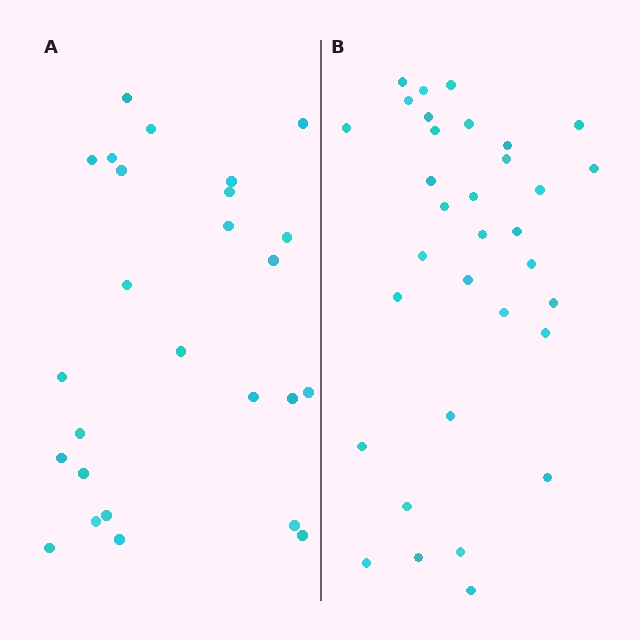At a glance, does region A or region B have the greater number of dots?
Region B (the right region) has more dots.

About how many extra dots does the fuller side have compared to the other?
Region B has roughly 8 or so more dots than region A.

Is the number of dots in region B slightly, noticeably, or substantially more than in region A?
Region B has noticeably more, but not dramatically so. The ratio is roughly 1.3 to 1.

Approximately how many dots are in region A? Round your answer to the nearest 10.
About 30 dots. (The exact count is 26, which rounds to 30.)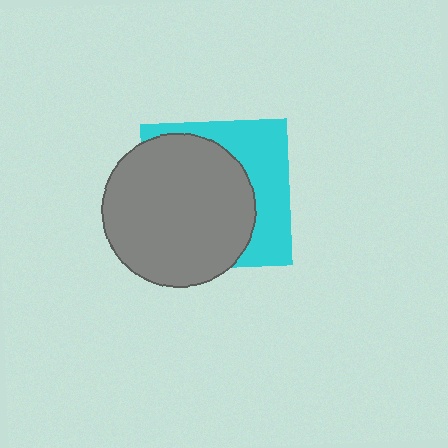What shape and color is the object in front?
The object in front is a gray circle.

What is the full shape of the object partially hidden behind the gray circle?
The partially hidden object is a cyan square.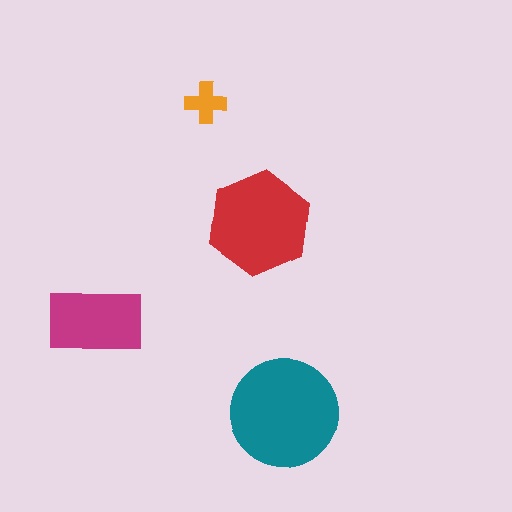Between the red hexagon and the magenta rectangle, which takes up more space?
The red hexagon.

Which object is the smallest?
The orange cross.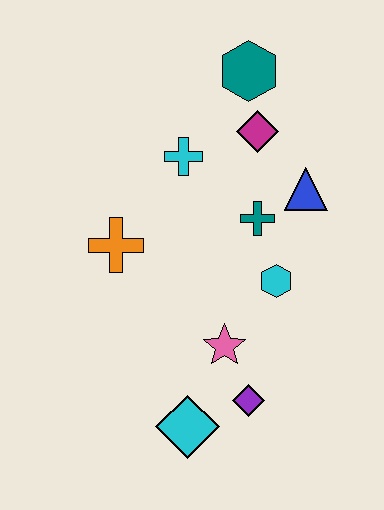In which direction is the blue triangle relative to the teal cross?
The blue triangle is to the right of the teal cross.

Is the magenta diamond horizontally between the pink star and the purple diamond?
No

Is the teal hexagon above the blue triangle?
Yes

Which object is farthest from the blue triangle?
The cyan diamond is farthest from the blue triangle.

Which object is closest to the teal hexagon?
The magenta diamond is closest to the teal hexagon.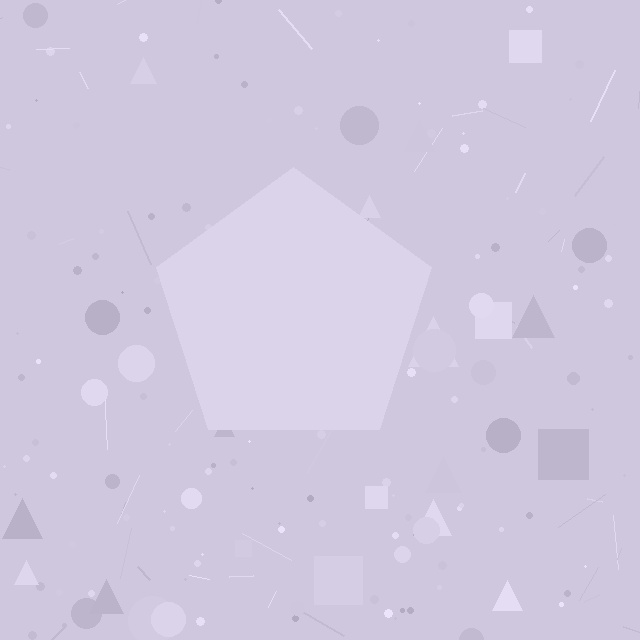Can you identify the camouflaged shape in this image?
The camouflaged shape is a pentagon.